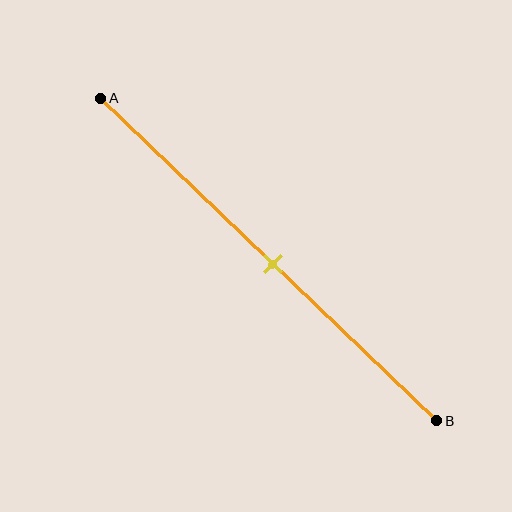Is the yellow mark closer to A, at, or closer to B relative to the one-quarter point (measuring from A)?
The yellow mark is closer to point B than the one-quarter point of segment AB.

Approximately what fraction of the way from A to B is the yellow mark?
The yellow mark is approximately 50% of the way from A to B.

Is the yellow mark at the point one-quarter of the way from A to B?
No, the mark is at about 50% from A, not at the 25% one-quarter point.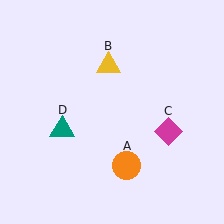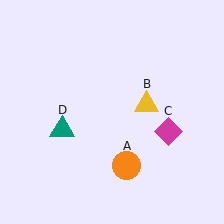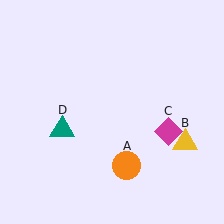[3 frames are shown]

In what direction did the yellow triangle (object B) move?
The yellow triangle (object B) moved down and to the right.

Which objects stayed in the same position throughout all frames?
Orange circle (object A) and magenta diamond (object C) and teal triangle (object D) remained stationary.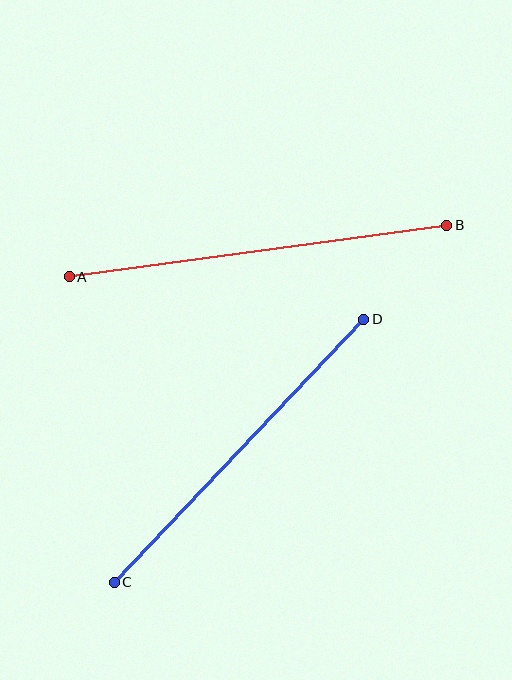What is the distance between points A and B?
The distance is approximately 381 pixels.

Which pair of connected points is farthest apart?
Points A and B are farthest apart.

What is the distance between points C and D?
The distance is approximately 363 pixels.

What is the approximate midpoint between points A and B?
The midpoint is at approximately (258, 251) pixels.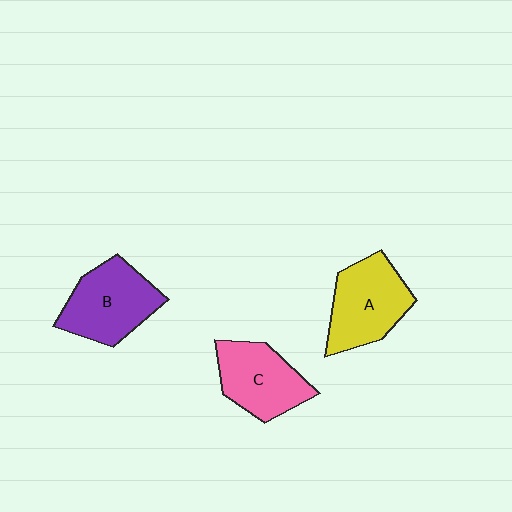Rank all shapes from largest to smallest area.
From largest to smallest: B (purple), A (yellow), C (pink).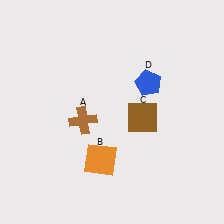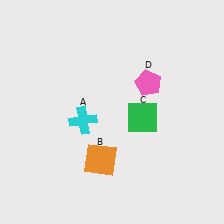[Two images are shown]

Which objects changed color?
A changed from brown to cyan. C changed from brown to green. D changed from blue to pink.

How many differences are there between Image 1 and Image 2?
There are 3 differences between the two images.